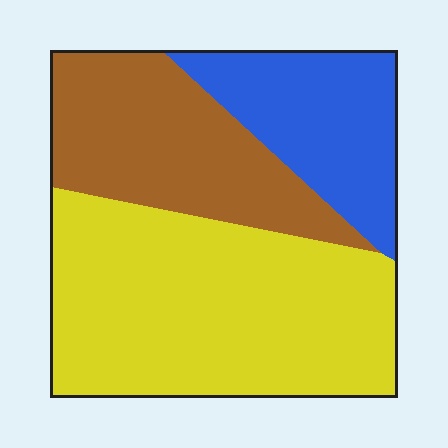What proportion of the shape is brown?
Brown takes up about one quarter (1/4) of the shape.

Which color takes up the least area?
Blue, at roughly 20%.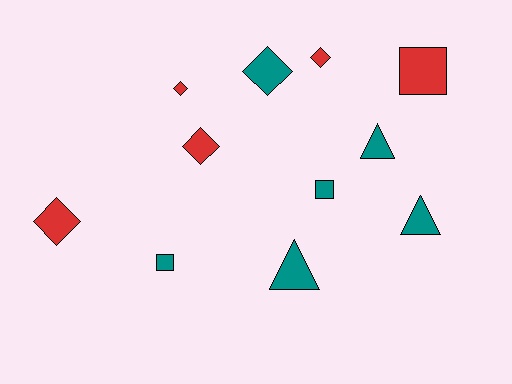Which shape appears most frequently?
Diamond, with 5 objects.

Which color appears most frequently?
Teal, with 6 objects.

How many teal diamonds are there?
There is 1 teal diamond.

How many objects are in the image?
There are 11 objects.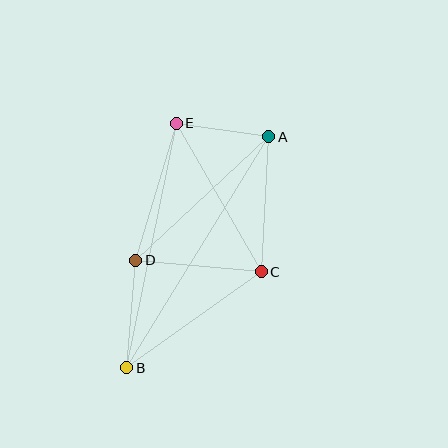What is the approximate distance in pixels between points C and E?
The distance between C and E is approximately 171 pixels.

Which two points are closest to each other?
Points A and E are closest to each other.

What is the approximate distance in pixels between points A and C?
The distance between A and C is approximately 135 pixels.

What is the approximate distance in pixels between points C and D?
The distance between C and D is approximately 126 pixels.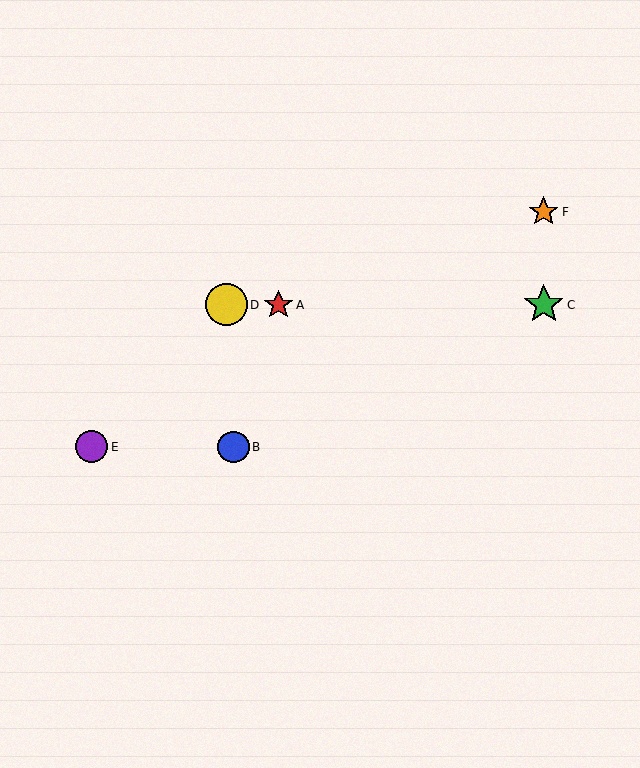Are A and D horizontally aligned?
Yes, both are at y≈305.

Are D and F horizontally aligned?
No, D is at y≈305 and F is at y≈212.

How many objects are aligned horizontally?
3 objects (A, C, D) are aligned horizontally.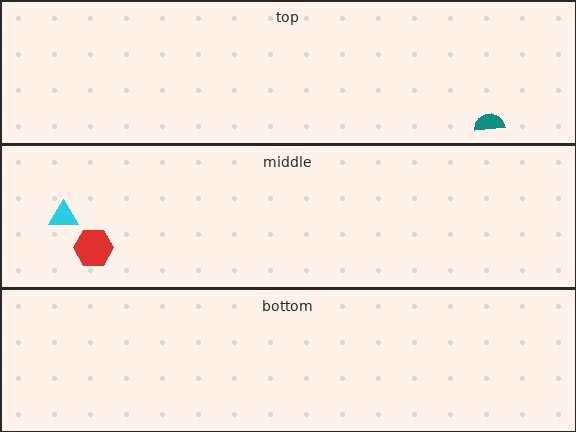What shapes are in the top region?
The teal semicircle.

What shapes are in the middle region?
The cyan triangle, the red hexagon.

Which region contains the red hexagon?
The middle region.